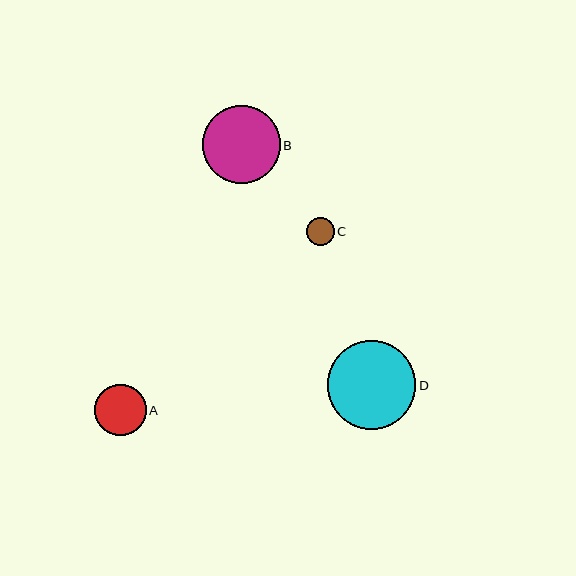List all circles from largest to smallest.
From largest to smallest: D, B, A, C.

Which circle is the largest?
Circle D is the largest with a size of approximately 89 pixels.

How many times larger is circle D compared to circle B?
Circle D is approximately 1.1 times the size of circle B.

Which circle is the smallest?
Circle C is the smallest with a size of approximately 28 pixels.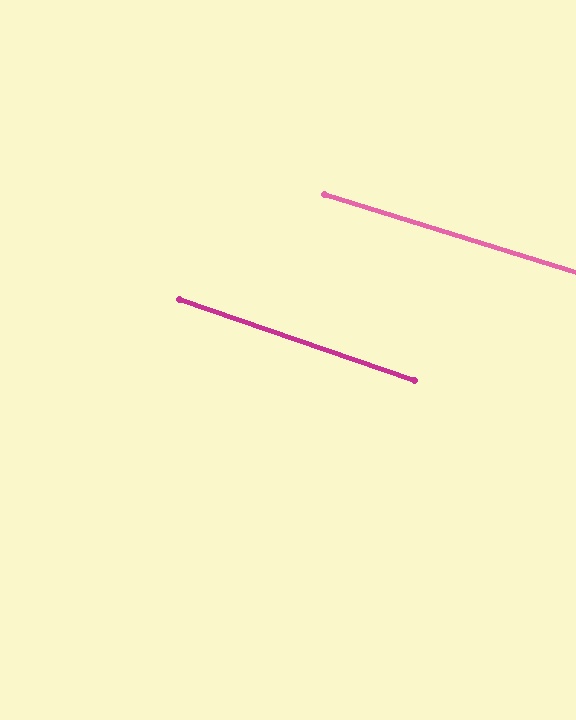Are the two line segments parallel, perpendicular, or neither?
Parallel — their directions differ by only 1.7°.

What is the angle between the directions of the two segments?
Approximately 2 degrees.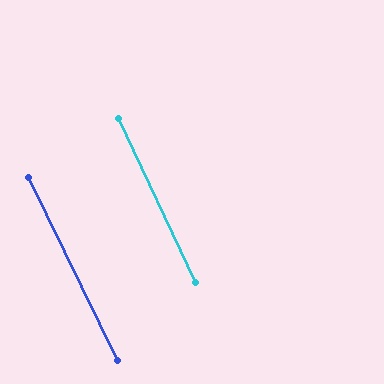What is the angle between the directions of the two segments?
Approximately 1 degree.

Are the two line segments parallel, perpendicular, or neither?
Parallel — their directions differ by only 0.9°.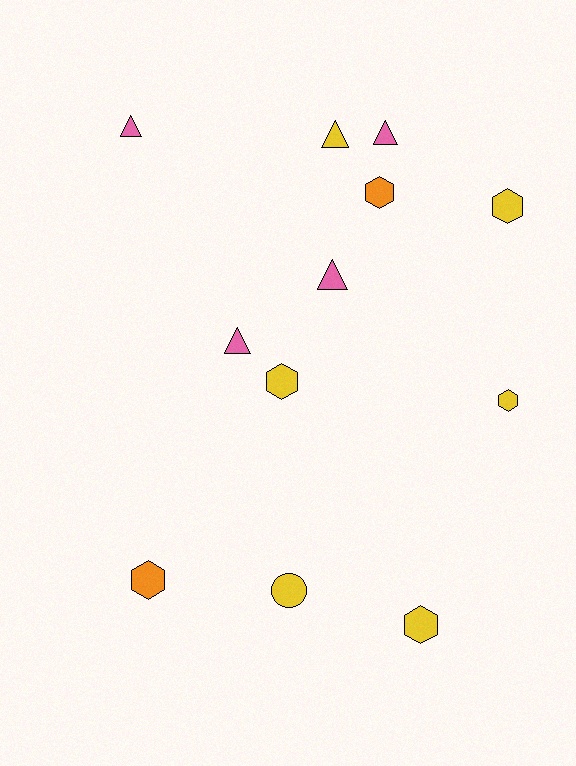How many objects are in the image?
There are 12 objects.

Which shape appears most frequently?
Hexagon, with 6 objects.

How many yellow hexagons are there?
There are 4 yellow hexagons.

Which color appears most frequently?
Yellow, with 6 objects.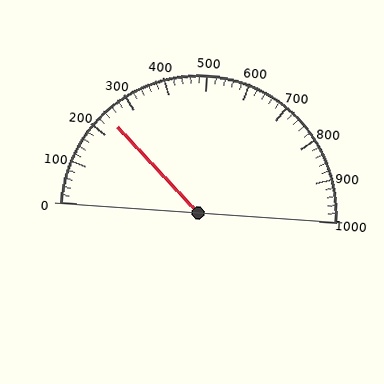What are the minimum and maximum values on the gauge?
The gauge ranges from 0 to 1000.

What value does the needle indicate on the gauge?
The needle indicates approximately 240.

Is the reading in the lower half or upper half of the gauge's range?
The reading is in the lower half of the range (0 to 1000).